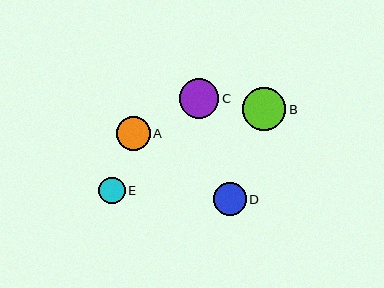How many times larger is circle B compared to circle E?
Circle B is approximately 1.6 times the size of circle E.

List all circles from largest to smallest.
From largest to smallest: B, C, A, D, E.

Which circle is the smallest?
Circle E is the smallest with a size of approximately 27 pixels.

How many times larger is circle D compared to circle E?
Circle D is approximately 1.2 times the size of circle E.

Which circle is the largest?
Circle B is the largest with a size of approximately 43 pixels.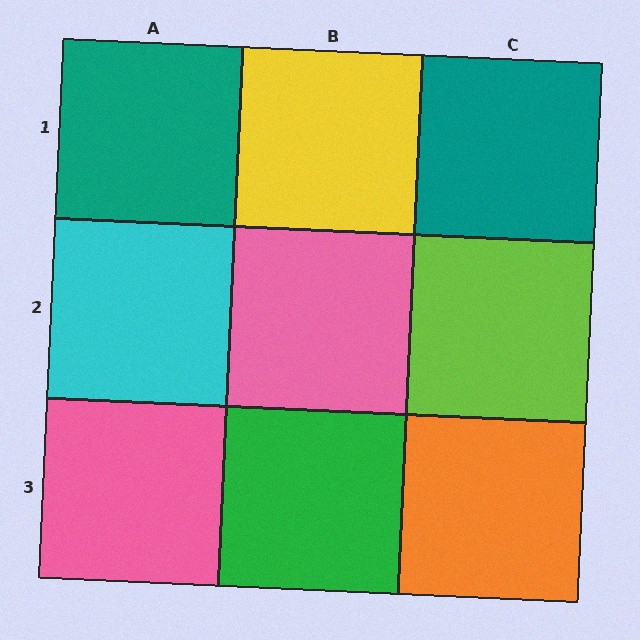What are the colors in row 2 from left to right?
Cyan, pink, lime.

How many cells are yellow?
1 cell is yellow.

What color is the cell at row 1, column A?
Teal.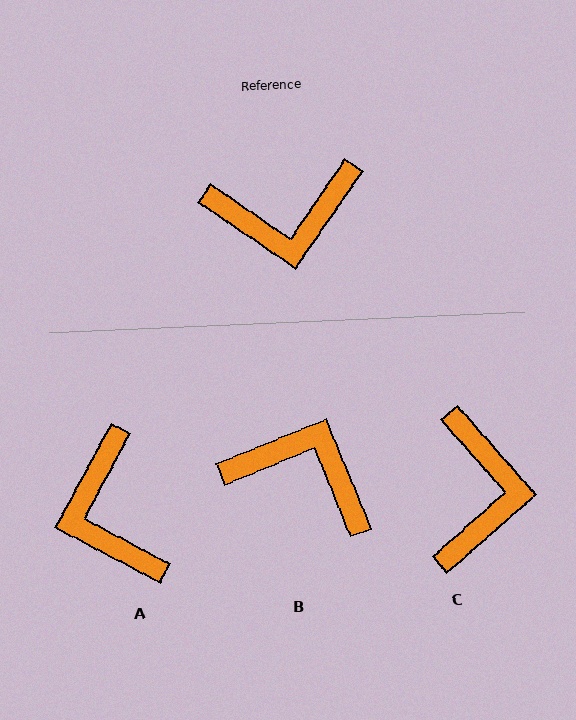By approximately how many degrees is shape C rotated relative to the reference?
Approximately 76 degrees counter-clockwise.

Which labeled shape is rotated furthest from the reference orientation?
B, about 147 degrees away.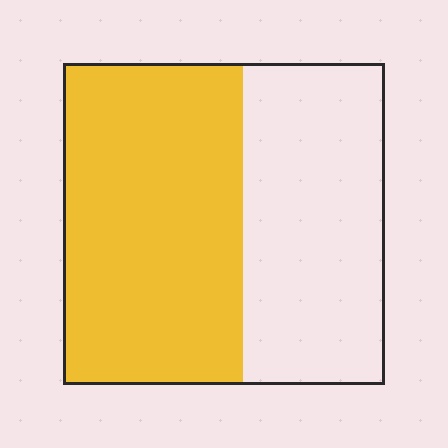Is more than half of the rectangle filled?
Yes.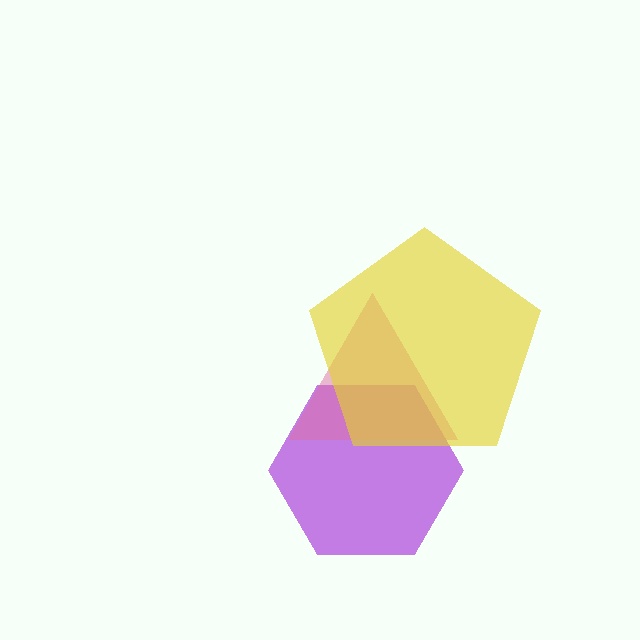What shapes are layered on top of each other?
The layered shapes are: a purple hexagon, a pink triangle, a yellow pentagon.